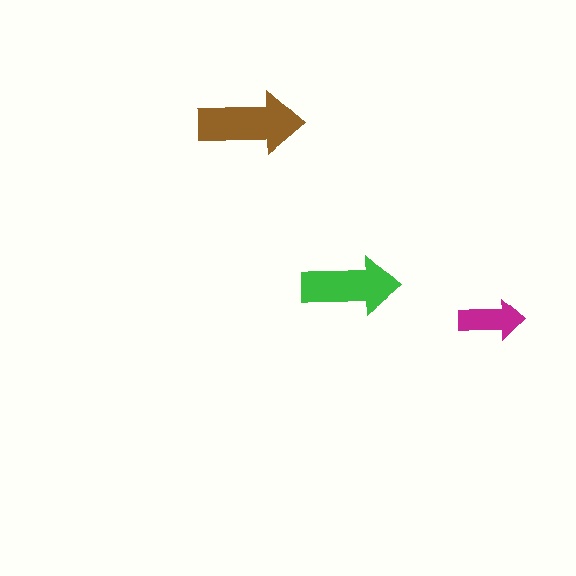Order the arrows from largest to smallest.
the brown one, the green one, the magenta one.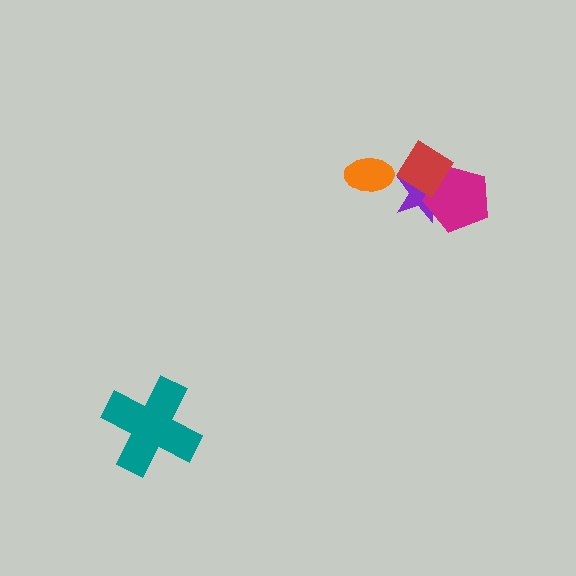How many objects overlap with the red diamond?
2 objects overlap with the red diamond.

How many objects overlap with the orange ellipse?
0 objects overlap with the orange ellipse.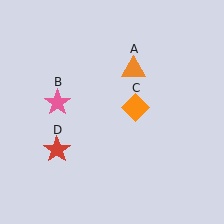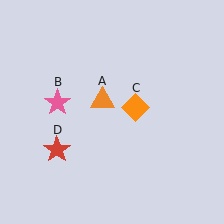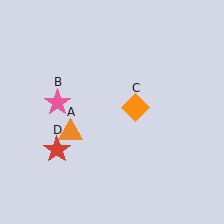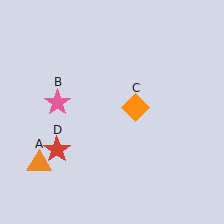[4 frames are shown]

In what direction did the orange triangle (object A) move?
The orange triangle (object A) moved down and to the left.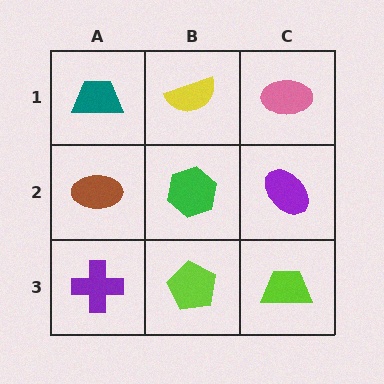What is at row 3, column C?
A lime trapezoid.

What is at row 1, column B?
A yellow semicircle.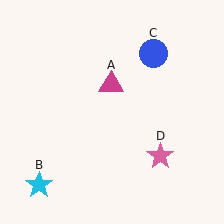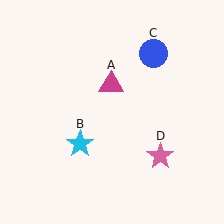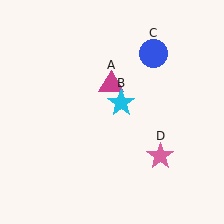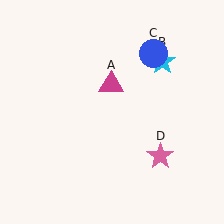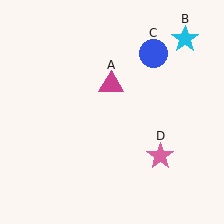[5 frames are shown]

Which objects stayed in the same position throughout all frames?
Magenta triangle (object A) and blue circle (object C) and pink star (object D) remained stationary.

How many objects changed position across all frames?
1 object changed position: cyan star (object B).